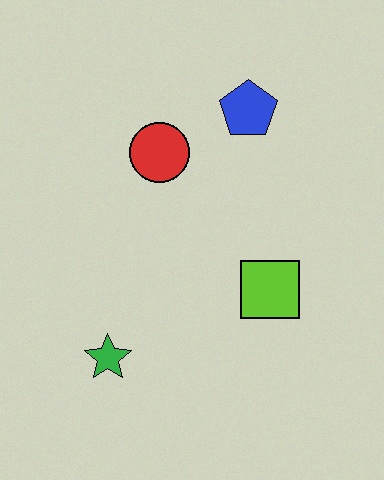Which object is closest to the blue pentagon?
The red circle is closest to the blue pentagon.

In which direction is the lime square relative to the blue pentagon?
The lime square is below the blue pentagon.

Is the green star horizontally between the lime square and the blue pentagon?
No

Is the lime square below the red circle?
Yes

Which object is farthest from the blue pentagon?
The green star is farthest from the blue pentagon.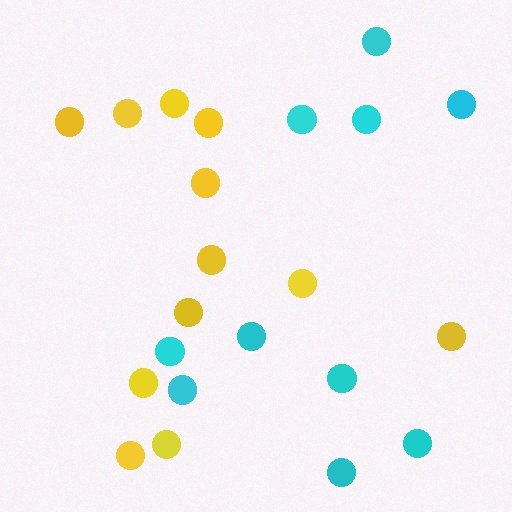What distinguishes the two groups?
There are 2 groups: one group of yellow circles (12) and one group of cyan circles (10).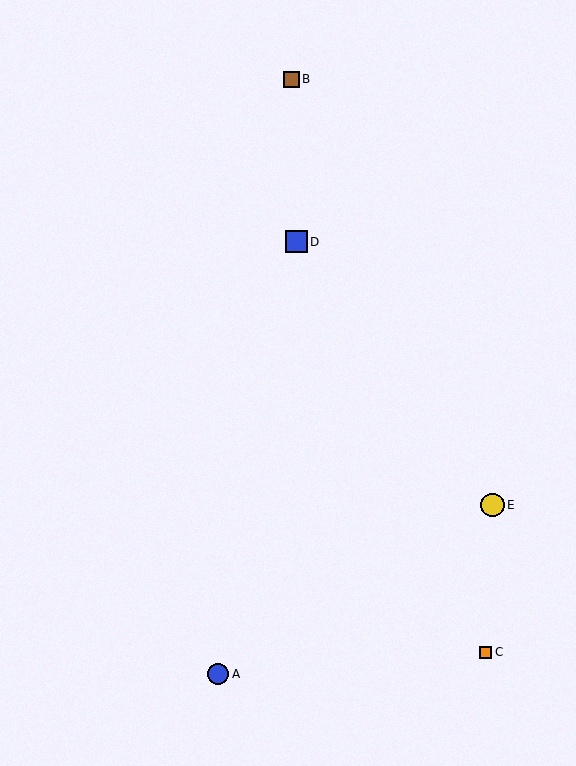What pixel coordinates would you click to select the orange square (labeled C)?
Click at (485, 652) to select the orange square C.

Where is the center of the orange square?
The center of the orange square is at (485, 652).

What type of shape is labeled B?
Shape B is a brown square.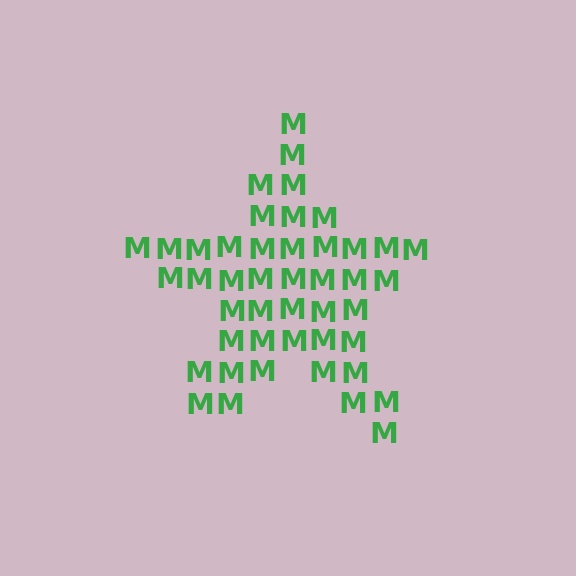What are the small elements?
The small elements are letter M's.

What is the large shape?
The large shape is a star.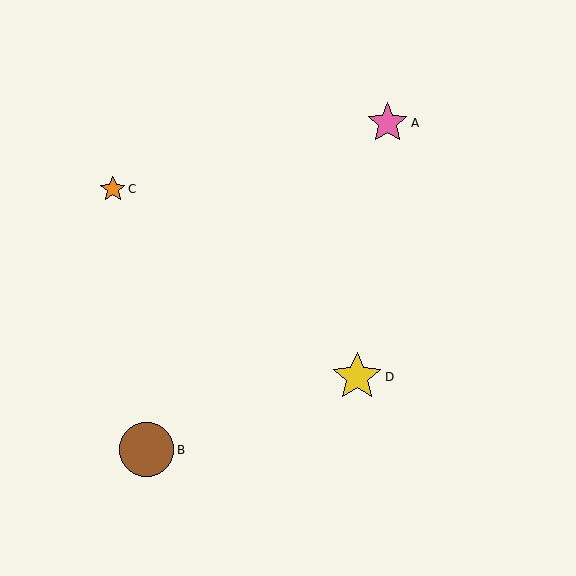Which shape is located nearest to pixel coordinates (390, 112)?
The pink star (labeled A) at (387, 123) is nearest to that location.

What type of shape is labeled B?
Shape B is a brown circle.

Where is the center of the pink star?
The center of the pink star is at (387, 123).